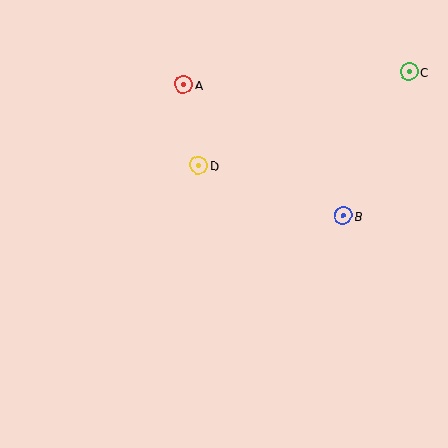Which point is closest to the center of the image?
Point D at (199, 165) is closest to the center.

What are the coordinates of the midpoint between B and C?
The midpoint between B and C is at (376, 144).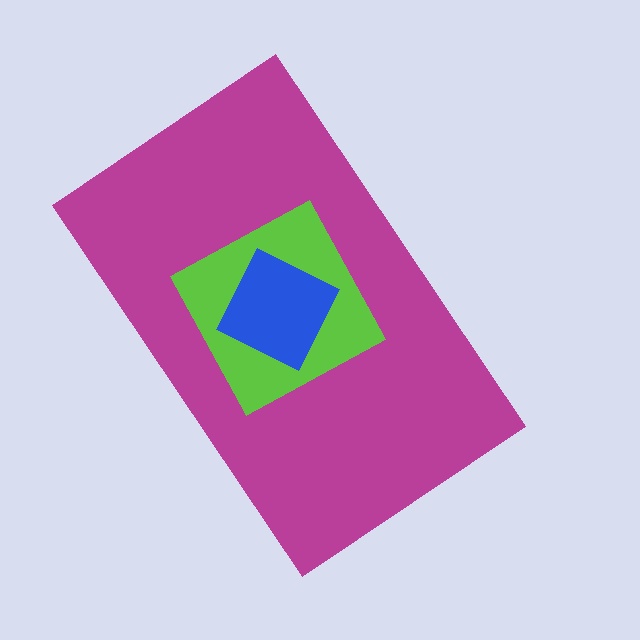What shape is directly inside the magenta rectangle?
The lime square.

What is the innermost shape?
The blue diamond.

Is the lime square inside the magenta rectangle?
Yes.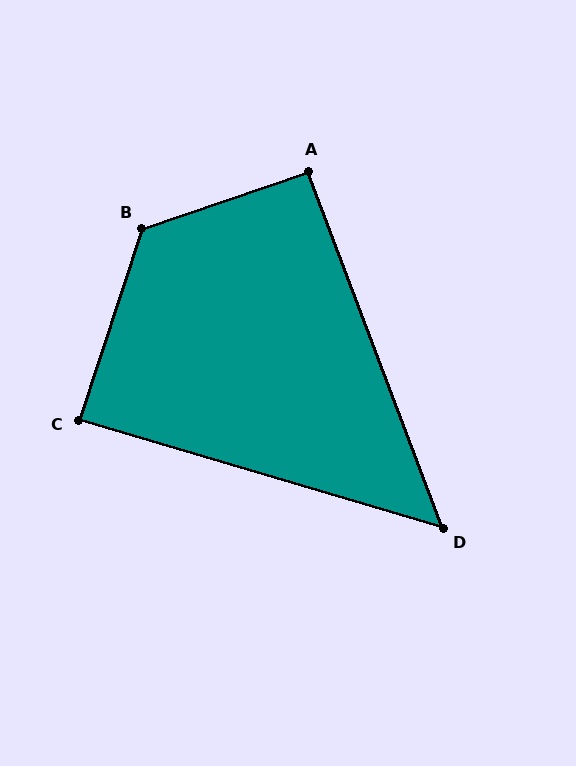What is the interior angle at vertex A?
Approximately 92 degrees (approximately right).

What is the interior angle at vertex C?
Approximately 88 degrees (approximately right).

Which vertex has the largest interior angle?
B, at approximately 127 degrees.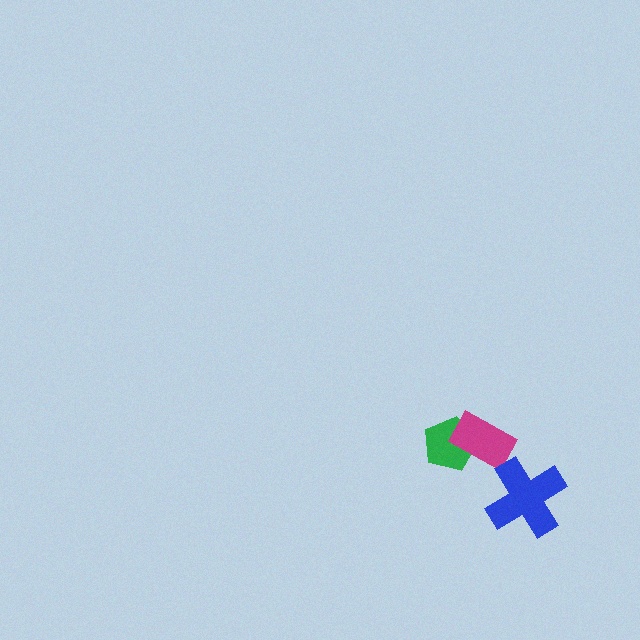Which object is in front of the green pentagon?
The magenta rectangle is in front of the green pentagon.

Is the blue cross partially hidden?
No, no other shape covers it.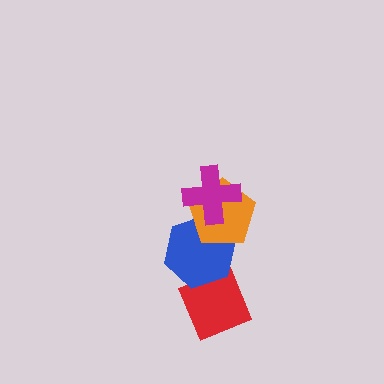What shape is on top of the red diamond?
The blue hexagon is on top of the red diamond.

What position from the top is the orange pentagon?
The orange pentagon is 2nd from the top.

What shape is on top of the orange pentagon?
The magenta cross is on top of the orange pentagon.